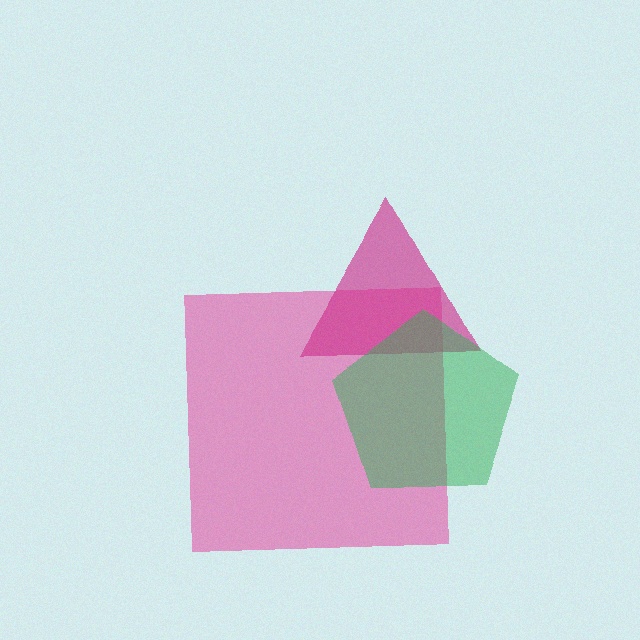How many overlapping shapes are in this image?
There are 3 overlapping shapes in the image.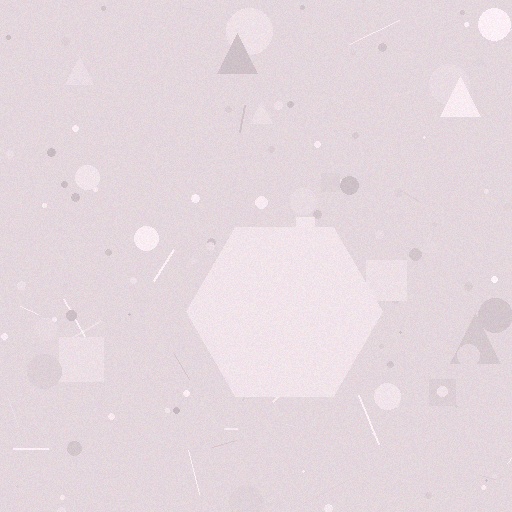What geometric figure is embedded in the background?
A hexagon is embedded in the background.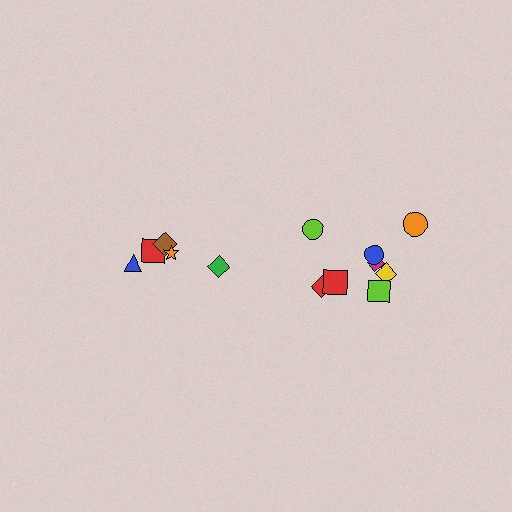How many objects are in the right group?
There are 8 objects.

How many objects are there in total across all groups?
There are 13 objects.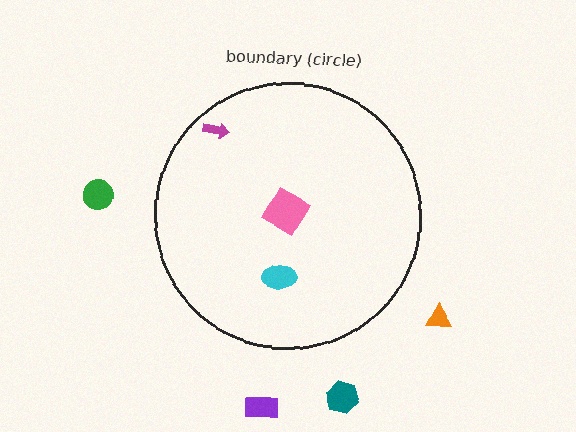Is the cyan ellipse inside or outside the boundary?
Inside.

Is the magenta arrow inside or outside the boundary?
Inside.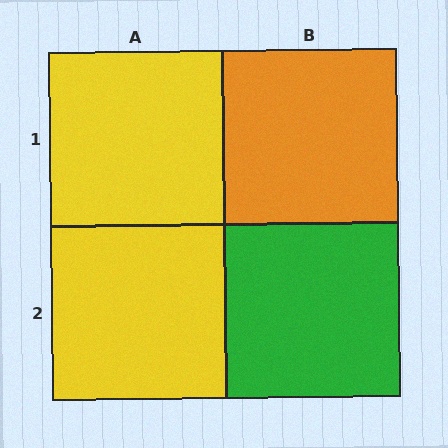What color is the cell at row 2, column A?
Yellow.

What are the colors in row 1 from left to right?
Yellow, orange.